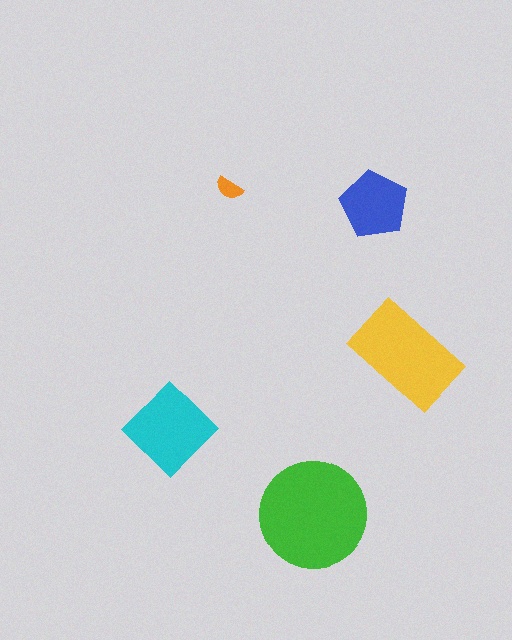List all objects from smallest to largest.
The orange semicircle, the blue pentagon, the cyan diamond, the yellow rectangle, the green circle.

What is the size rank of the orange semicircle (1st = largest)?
5th.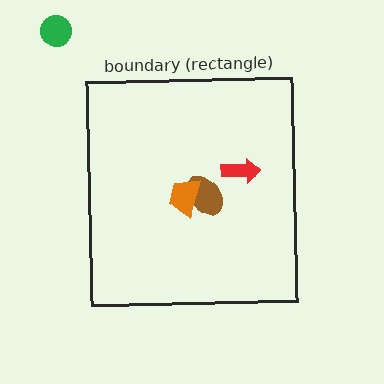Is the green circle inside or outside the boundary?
Outside.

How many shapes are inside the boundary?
3 inside, 1 outside.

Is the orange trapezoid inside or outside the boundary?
Inside.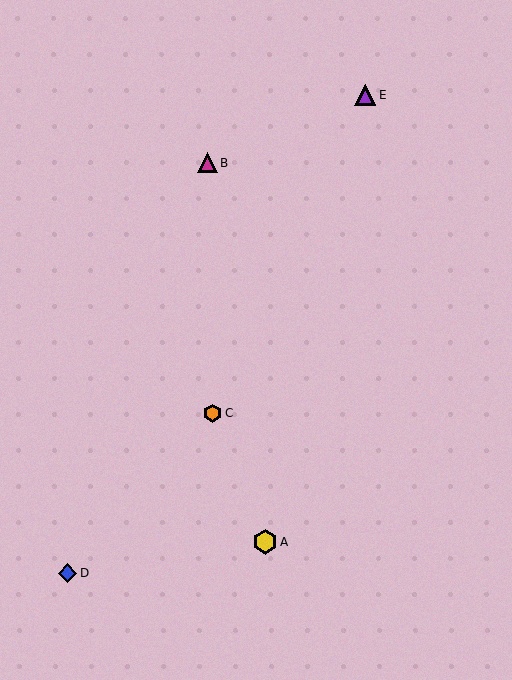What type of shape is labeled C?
Shape C is an orange hexagon.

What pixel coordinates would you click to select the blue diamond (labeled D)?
Click at (68, 574) to select the blue diamond D.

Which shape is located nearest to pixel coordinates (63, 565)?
The blue diamond (labeled D) at (68, 574) is nearest to that location.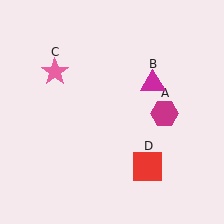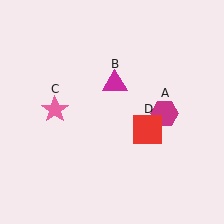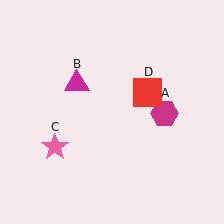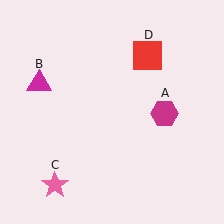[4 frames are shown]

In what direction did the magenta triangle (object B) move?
The magenta triangle (object B) moved left.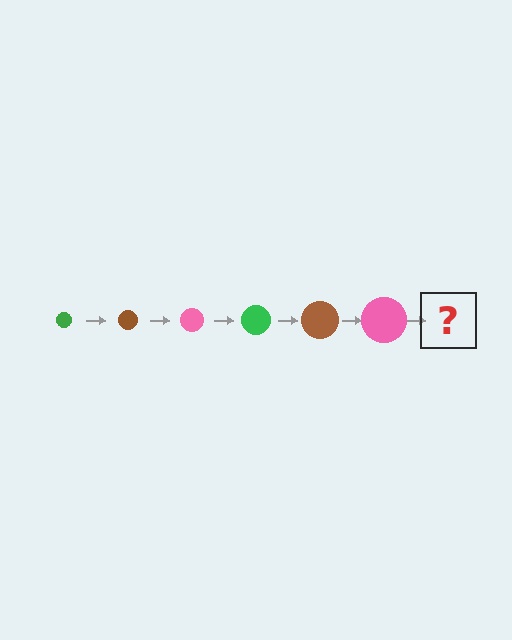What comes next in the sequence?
The next element should be a green circle, larger than the previous one.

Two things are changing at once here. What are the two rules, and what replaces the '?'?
The two rules are that the circle grows larger each step and the color cycles through green, brown, and pink. The '?' should be a green circle, larger than the previous one.